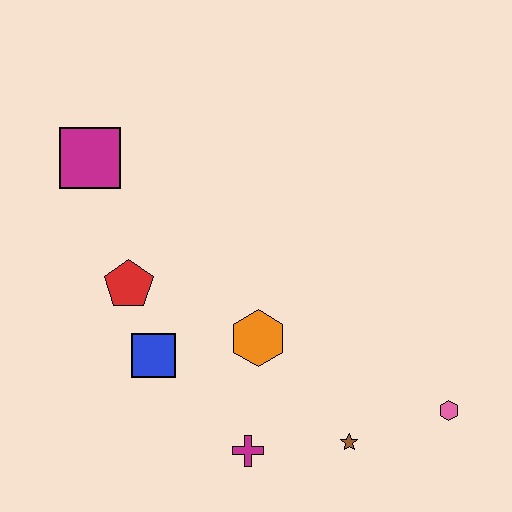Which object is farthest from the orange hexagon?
The magenta square is farthest from the orange hexagon.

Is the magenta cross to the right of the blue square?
Yes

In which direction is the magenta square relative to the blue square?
The magenta square is above the blue square.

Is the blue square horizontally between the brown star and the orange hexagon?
No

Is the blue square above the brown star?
Yes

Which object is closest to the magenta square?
The red pentagon is closest to the magenta square.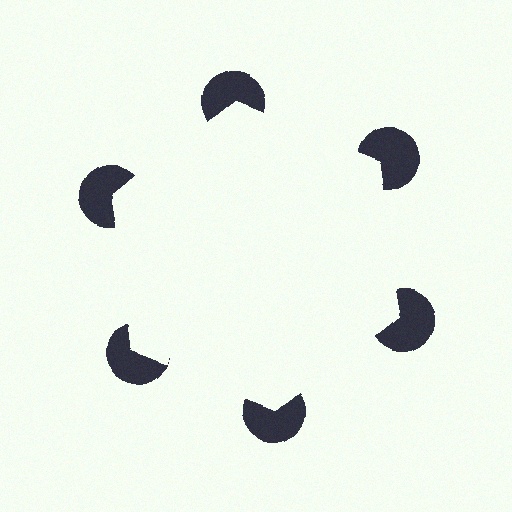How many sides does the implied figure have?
6 sides.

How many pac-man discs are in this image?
There are 6 — one at each vertex of the illusory hexagon.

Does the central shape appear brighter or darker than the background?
It typically appears slightly brighter than the background, even though no actual brightness change is drawn.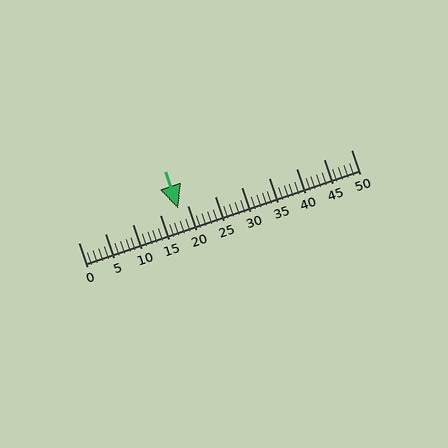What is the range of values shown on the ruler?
The ruler shows values from 0 to 50.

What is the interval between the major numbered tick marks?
The major tick marks are spaced 5 units apart.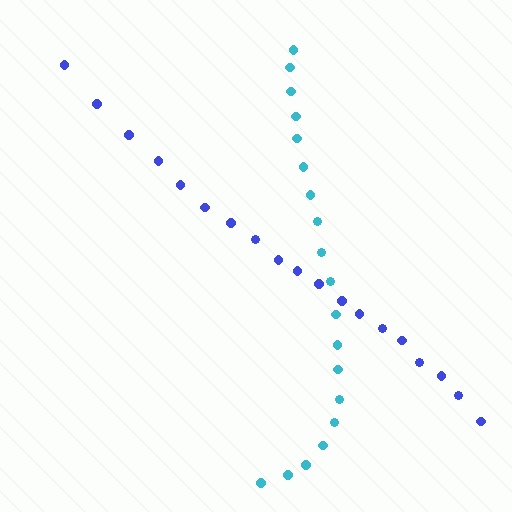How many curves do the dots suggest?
There are 2 distinct paths.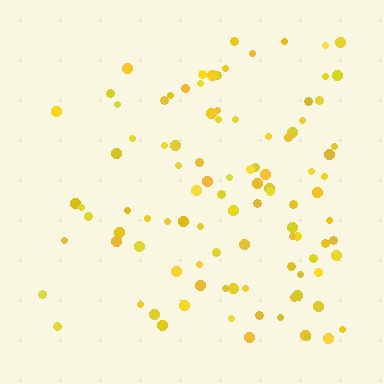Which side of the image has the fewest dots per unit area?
The left.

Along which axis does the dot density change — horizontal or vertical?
Horizontal.